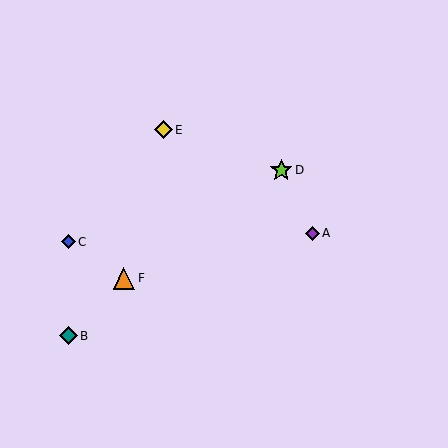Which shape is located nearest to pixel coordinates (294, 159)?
The lime star (labeled D) at (281, 170) is nearest to that location.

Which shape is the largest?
The lime star (labeled D) is the largest.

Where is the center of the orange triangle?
The center of the orange triangle is at (124, 278).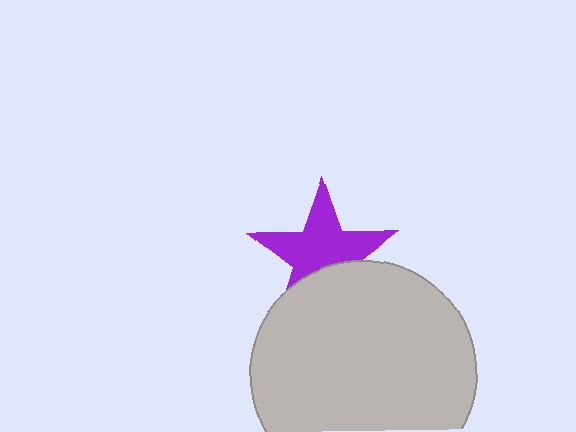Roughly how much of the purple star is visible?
Most of it is visible (roughly 66%).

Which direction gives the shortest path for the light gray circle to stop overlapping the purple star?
Moving down gives the shortest separation.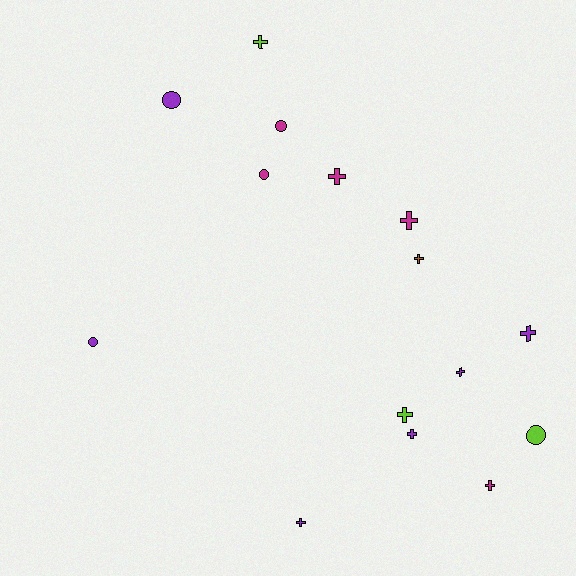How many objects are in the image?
There are 15 objects.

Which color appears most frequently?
Purple, with 6 objects.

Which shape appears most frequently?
Cross, with 10 objects.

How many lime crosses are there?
There are 2 lime crosses.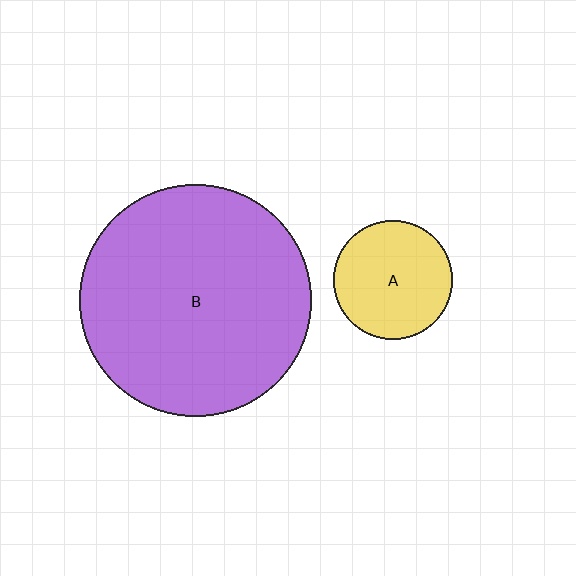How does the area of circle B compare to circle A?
Approximately 3.8 times.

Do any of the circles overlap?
No, none of the circles overlap.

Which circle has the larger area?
Circle B (purple).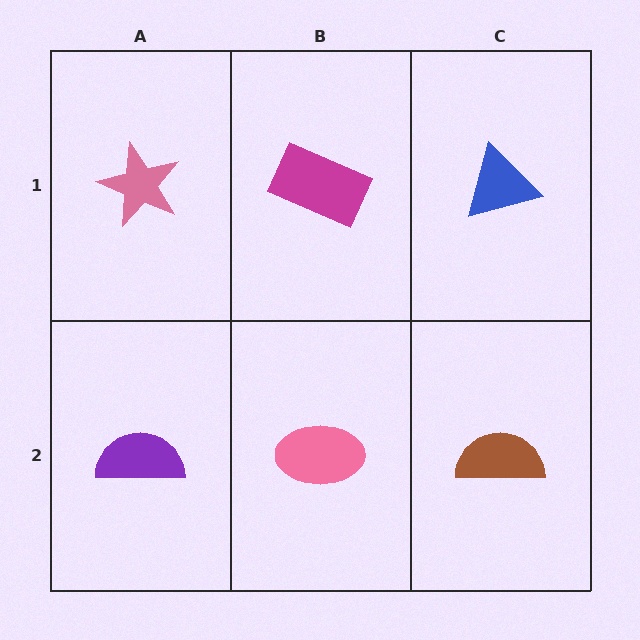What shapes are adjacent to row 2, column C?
A blue triangle (row 1, column C), a pink ellipse (row 2, column B).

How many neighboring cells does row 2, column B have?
3.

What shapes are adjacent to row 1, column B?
A pink ellipse (row 2, column B), a pink star (row 1, column A), a blue triangle (row 1, column C).